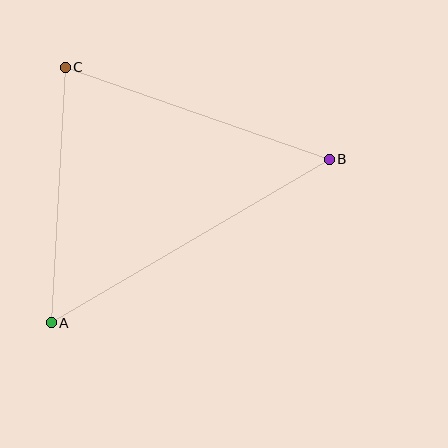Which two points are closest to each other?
Points A and C are closest to each other.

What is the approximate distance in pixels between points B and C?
The distance between B and C is approximately 279 pixels.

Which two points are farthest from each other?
Points A and B are farthest from each other.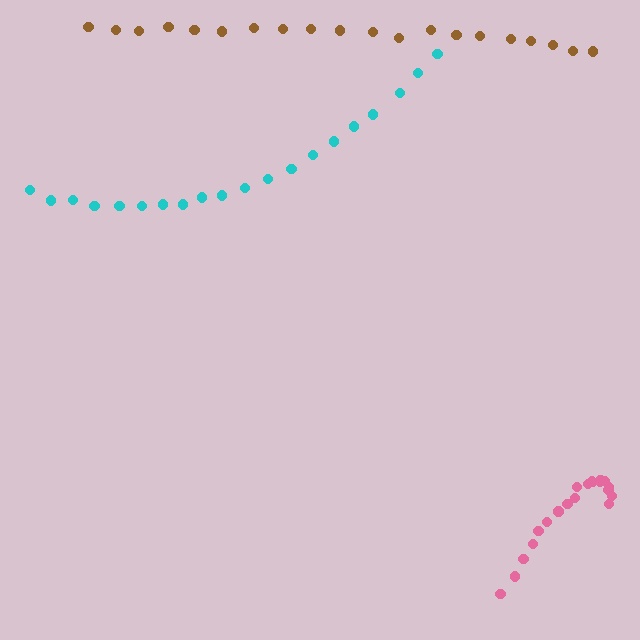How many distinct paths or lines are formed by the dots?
There are 3 distinct paths.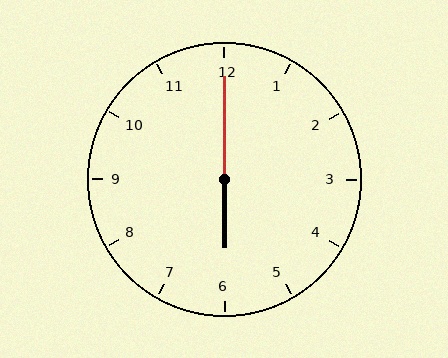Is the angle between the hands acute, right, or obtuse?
It is obtuse.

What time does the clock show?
6:00.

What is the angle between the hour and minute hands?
Approximately 180 degrees.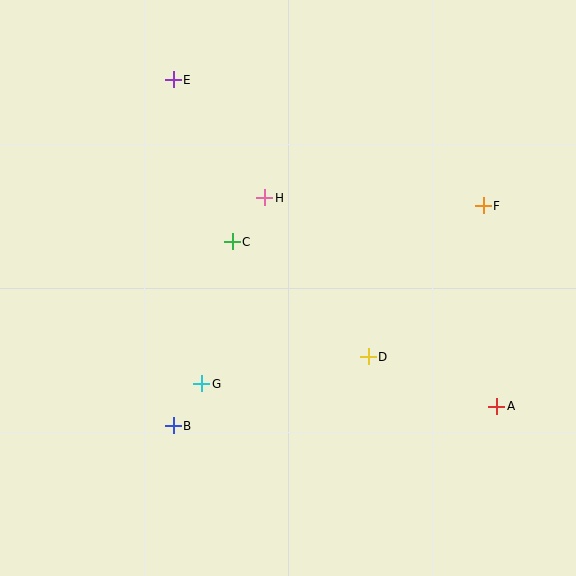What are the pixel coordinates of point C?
Point C is at (232, 242).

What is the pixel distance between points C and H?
The distance between C and H is 55 pixels.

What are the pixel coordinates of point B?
Point B is at (173, 426).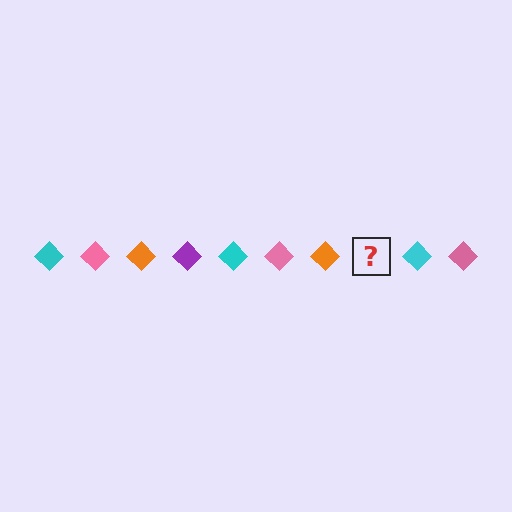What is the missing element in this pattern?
The missing element is a purple diamond.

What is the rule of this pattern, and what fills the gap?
The rule is that the pattern cycles through cyan, pink, orange, purple diamonds. The gap should be filled with a purple diamond.